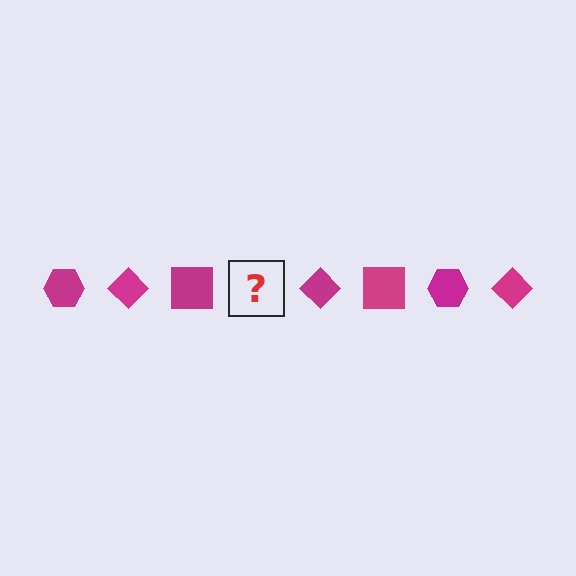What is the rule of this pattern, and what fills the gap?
The rule is that the pattern cycles through hexagon, diamond, square shapes in magenta. The gap should be filled with a magenta hexagon.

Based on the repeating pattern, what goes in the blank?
The blank should be a magenta hexagon.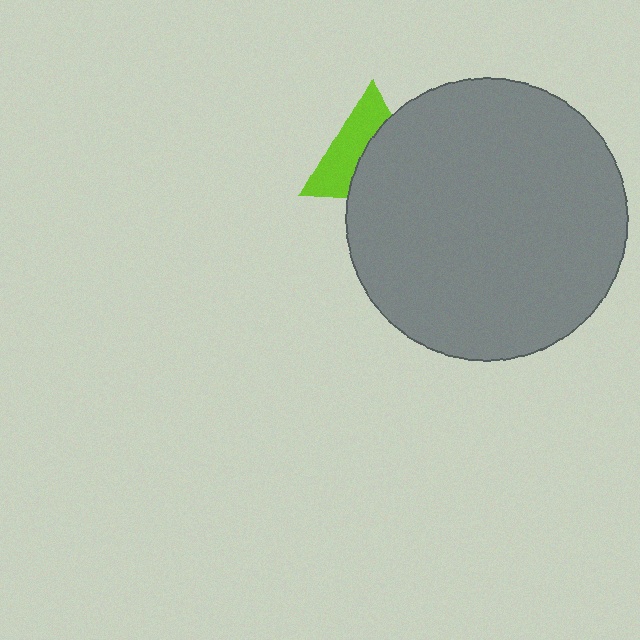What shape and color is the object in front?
The object in front is a gray circle.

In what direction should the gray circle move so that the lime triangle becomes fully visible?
The gray circle should move right. That is the shortest direction to clear the overlap and leave the lime triangle fully visible.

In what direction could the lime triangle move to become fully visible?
The lime triangle could move left. That would shift it out from behind the gray circle entirely.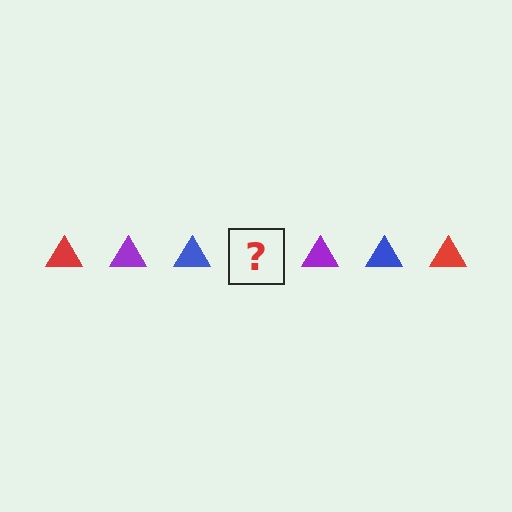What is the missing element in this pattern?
The missing element is a red triangle.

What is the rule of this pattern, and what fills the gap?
The rule is that the pattern cycles through red, purple, blue triangles. The gap should be filled with a red triangle.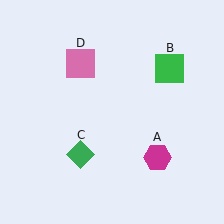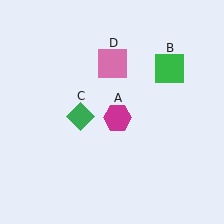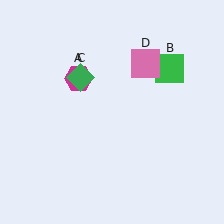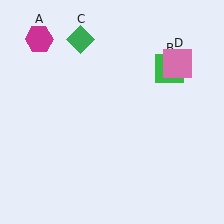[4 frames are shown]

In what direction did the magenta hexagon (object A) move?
The magenta hexagon (object A) moved up and to the left.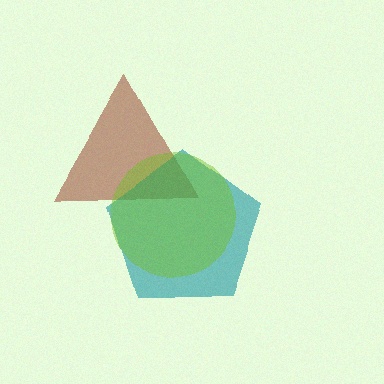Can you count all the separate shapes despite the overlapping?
Yes, there are 3 separate shapes.